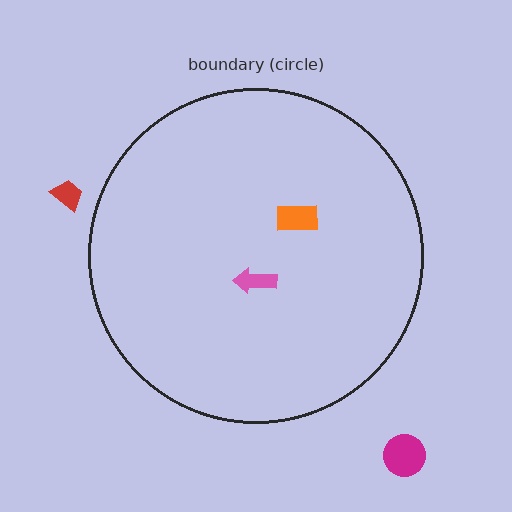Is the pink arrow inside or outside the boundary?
Inside.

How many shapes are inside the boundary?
2 inside, 2 outside.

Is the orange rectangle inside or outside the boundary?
Inside.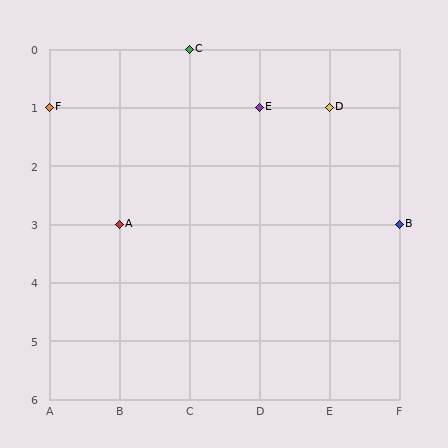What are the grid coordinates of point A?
Point A is at grid coordinates (B, 3).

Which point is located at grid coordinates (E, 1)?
Point D is at (E, 1).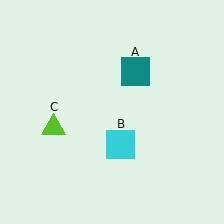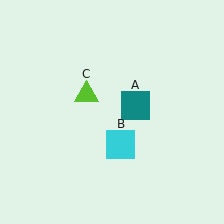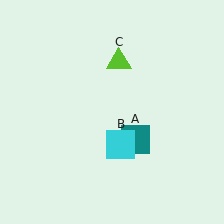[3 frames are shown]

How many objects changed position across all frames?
2 objects changed position: teal square (object A), lime triangle (object C).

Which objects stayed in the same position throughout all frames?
Cyan square (object B) remained stationary.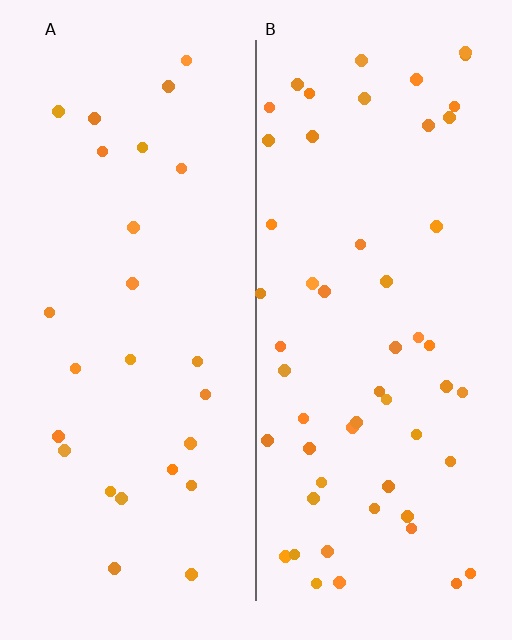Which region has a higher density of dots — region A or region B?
B (the right).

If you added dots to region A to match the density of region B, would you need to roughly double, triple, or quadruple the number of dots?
Approximately double.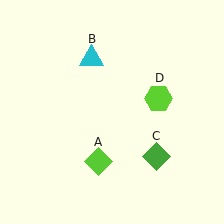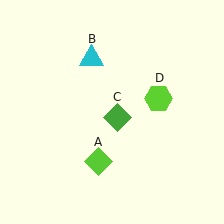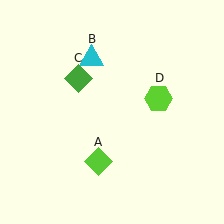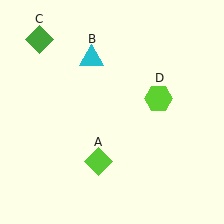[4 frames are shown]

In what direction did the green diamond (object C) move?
The green diamond (object C) moved up and to the left.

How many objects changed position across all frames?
1 object changed position: green diamond (object C).